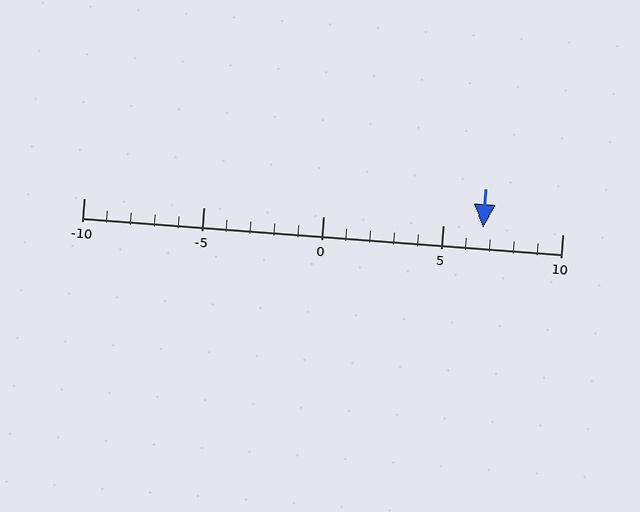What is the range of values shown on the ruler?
The ruler shows values from -10 to 10.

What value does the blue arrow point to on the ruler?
The blue arrow points to approximately 7.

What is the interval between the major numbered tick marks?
The major tick marks are spaced 5 units apart.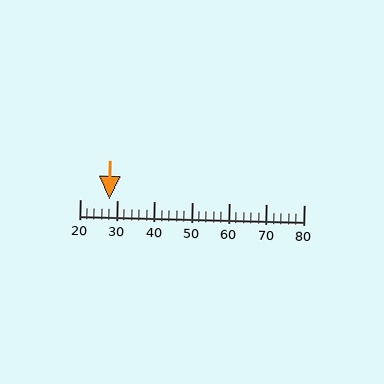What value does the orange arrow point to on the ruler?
The orange arrow points to approximately 28.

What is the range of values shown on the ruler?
The ruler shows values from 20 to 80.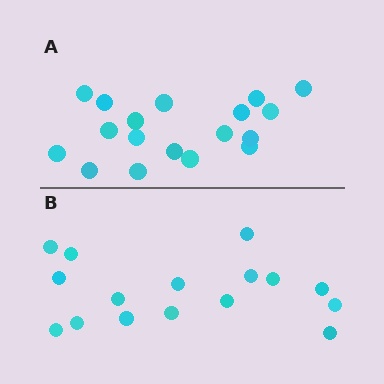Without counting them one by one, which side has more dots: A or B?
Region A (the top region) has more dots.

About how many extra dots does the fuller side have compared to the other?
Region A has just a few more — roughly 2 or 3 more dots than region B.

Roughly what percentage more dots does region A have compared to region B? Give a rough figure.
About 10% more.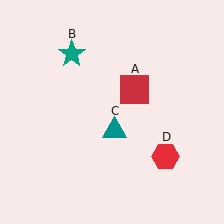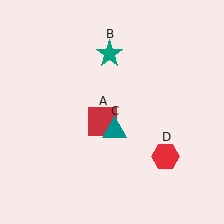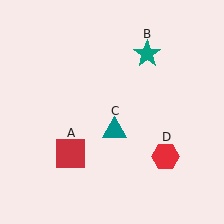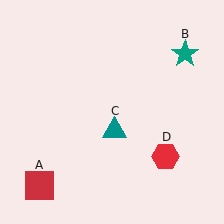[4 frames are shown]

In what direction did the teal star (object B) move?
The teal star (object B) moved right.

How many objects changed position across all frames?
2 objects changed position: red square (object A), teal star (object B).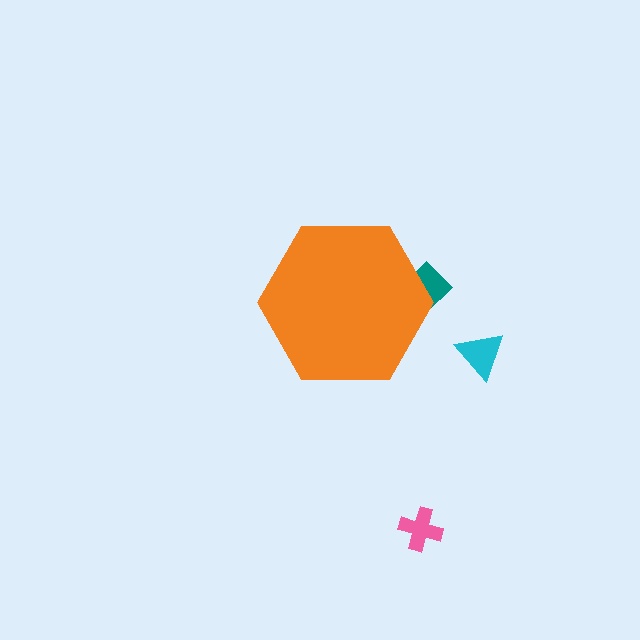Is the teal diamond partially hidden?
Yes, the teal diamond is partially hidden behind the orange hexagon.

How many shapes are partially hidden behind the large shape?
1 shape is partially hidden.